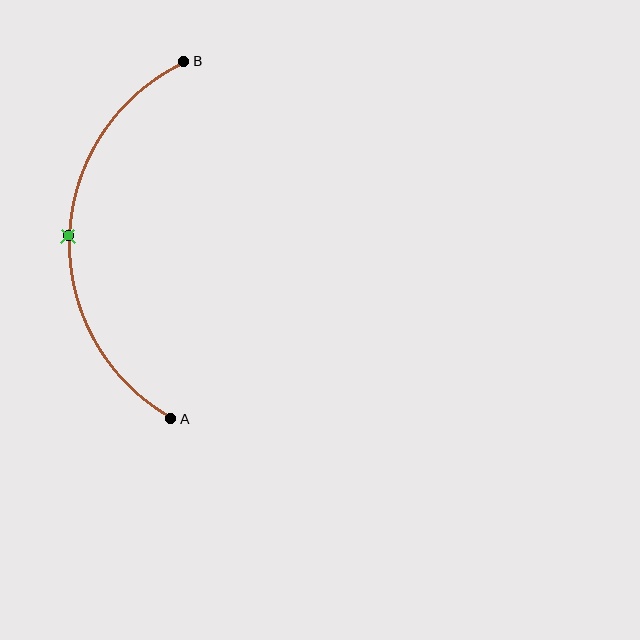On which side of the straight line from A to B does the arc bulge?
The arc bulges to the left of the straight line connecting A and B.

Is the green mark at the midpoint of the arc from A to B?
Yes. The green mark lies on the arc at equal arc-length from both A and B — it is the arc midpoint.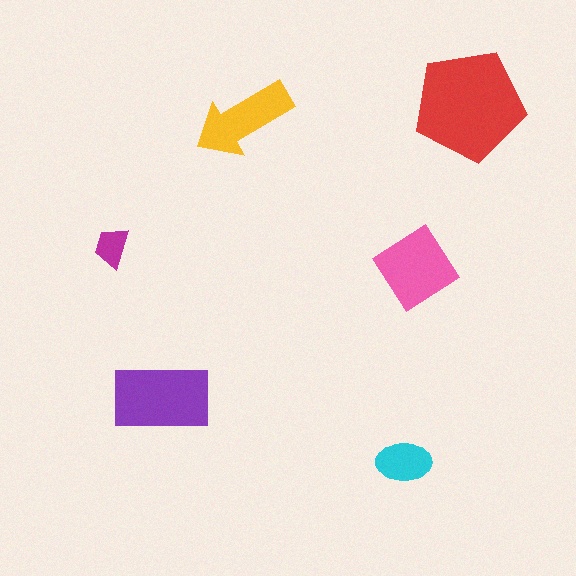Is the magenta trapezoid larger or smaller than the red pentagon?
Smaller.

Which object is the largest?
The red pentagon.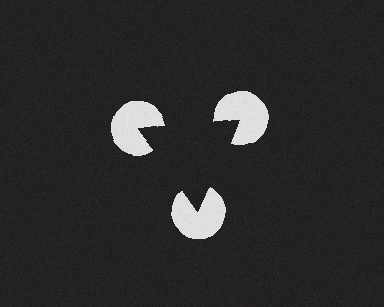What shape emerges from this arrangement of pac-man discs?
An illusory triangle — its edges are inferred from the aligned wedge cuts in the pac-man discs, not physically drawn.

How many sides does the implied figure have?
3 sides.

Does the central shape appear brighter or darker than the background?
It typically appears slightly darker than the background, even though no actual brightness change is drawn.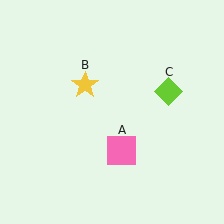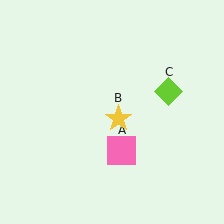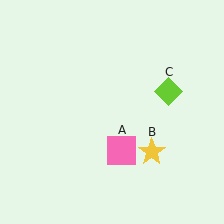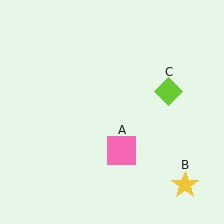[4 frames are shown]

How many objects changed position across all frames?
1 object changed position: yellow star (object B).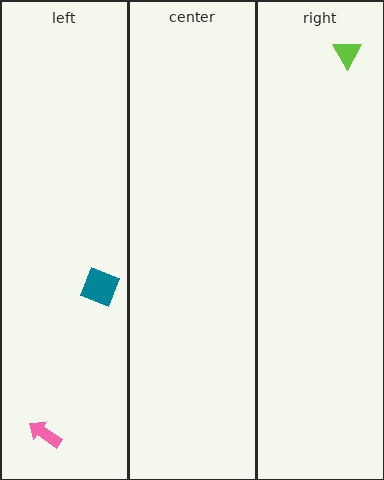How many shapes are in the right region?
1.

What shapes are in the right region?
The lime triangle.